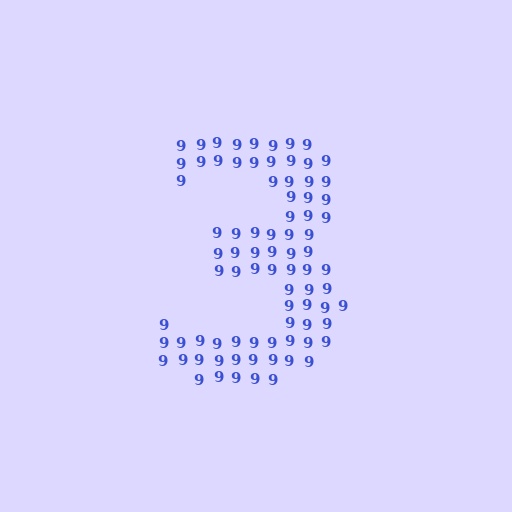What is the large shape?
The large shape is the digit 3.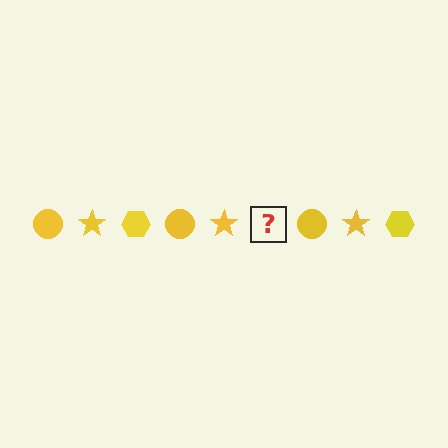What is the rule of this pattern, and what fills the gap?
The rule is that the pattern cycles through circle, star, hexagon shapes in yellow. The gap should be filled with a yellow hexagon.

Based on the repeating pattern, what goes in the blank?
The blank should be a yellow hexagon.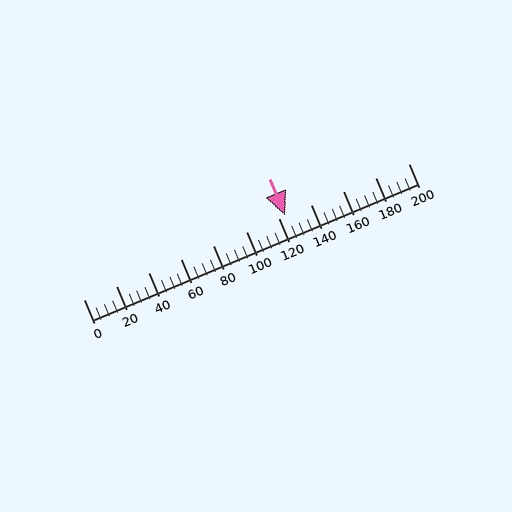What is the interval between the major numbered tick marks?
The major tick marks are spaced 20 units apart.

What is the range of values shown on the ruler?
The ruler shows values from 0 to 200.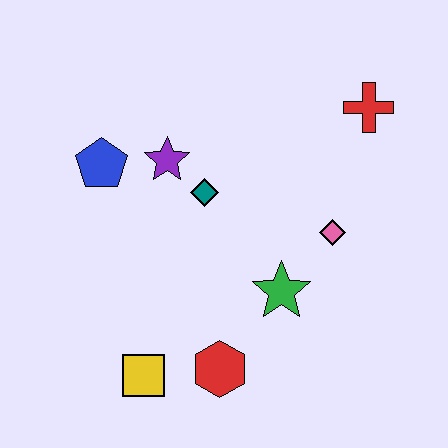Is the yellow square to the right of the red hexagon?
No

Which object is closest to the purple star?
The teal diamond is closest to the purple star.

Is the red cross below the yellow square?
No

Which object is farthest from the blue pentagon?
The red cross is farthest from the blue pentagon.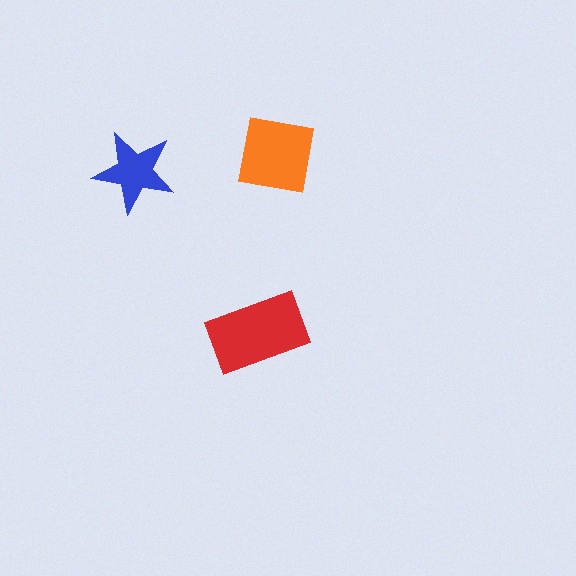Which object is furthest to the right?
The orange square is rightmost.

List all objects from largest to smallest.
The red rectangle, the orange square, the blue star.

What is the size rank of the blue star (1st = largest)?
3rd.